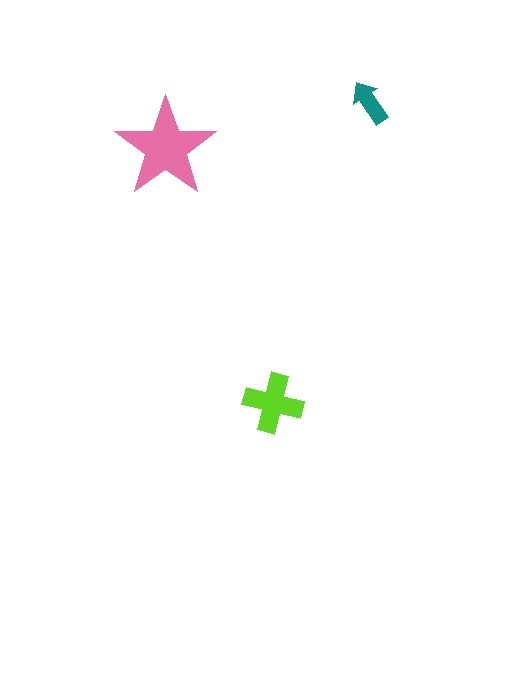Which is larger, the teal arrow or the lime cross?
The lime cross.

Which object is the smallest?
The teal arrow.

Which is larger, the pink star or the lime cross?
The pink star.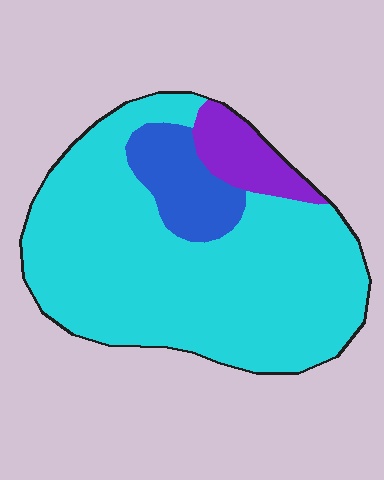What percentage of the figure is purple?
Purple takes up about one tenth (1/10) of the figure.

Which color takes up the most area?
Cyan, at roughly 80%.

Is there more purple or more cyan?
Cyan.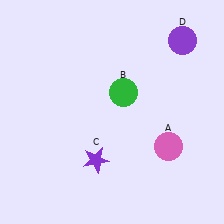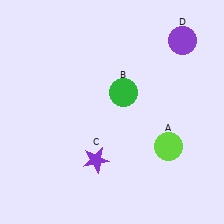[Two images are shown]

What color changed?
The circle (A) changed from pink in Image 1 to lime in Image 2.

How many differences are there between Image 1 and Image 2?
There is 1 difference between the two images.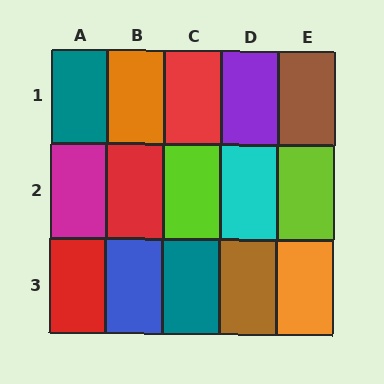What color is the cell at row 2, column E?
Lime.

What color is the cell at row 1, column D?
Purple.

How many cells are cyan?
1 cell is cyan.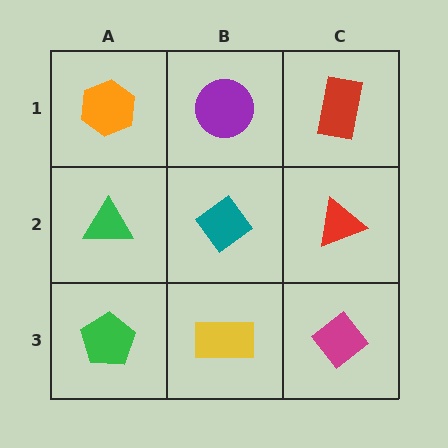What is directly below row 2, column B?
A yellow rectangle.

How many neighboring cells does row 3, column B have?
3.